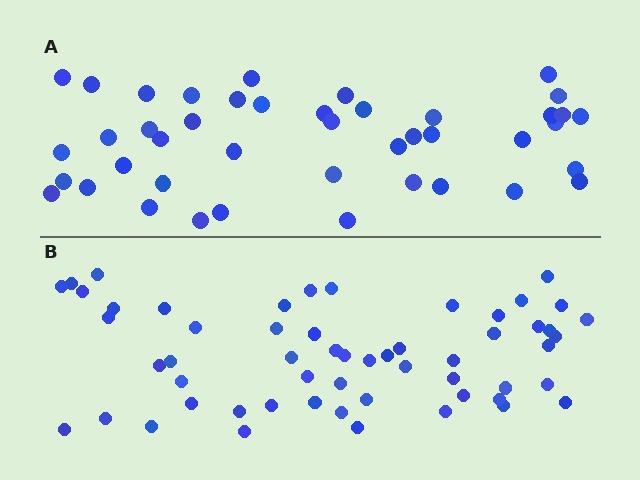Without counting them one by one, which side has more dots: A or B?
Region B (the bottom region) has more dots.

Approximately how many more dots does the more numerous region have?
Region B has approximately 15 more dots than region A.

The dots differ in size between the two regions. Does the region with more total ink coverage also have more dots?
No. Region A has more total ink coverage because its dots are larger, but region B actually contains more individual dots. Total area can be misleading — the number of items is what matters here.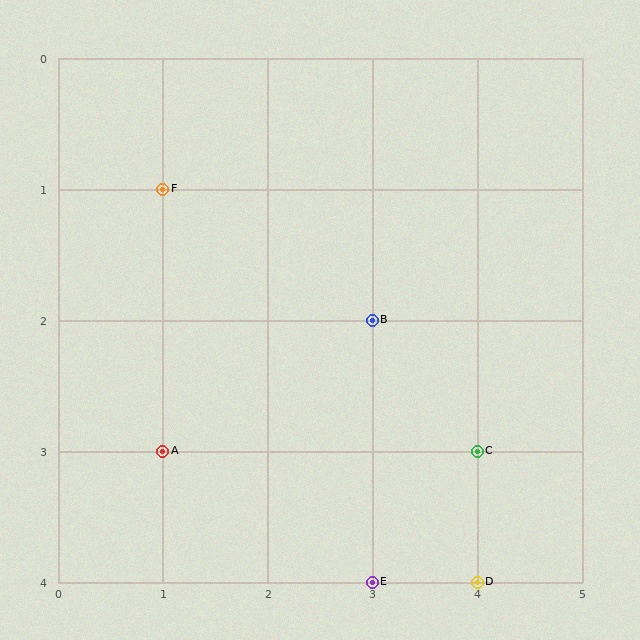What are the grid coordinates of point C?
Point C is at grid coordinates (4, 3).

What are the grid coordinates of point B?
Point B is at grid coordinates (3, 2).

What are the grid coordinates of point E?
Point E is at grid coordinates (3, 4).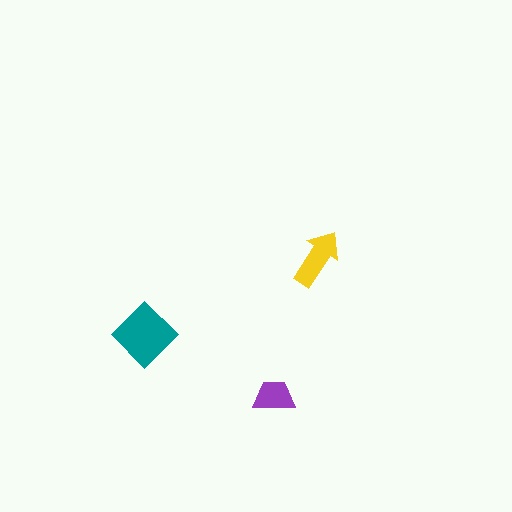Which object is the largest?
The teal diamond.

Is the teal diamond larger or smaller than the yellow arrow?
Larger.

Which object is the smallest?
The purple trapezoid.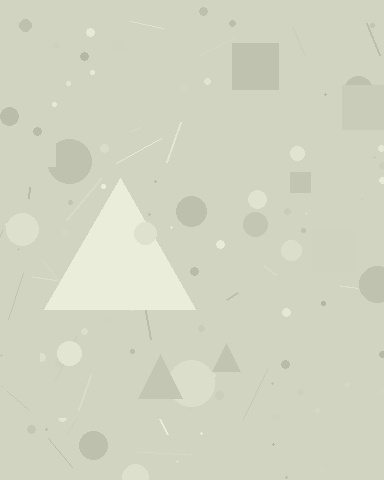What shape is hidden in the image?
A triangle is hidden in the image.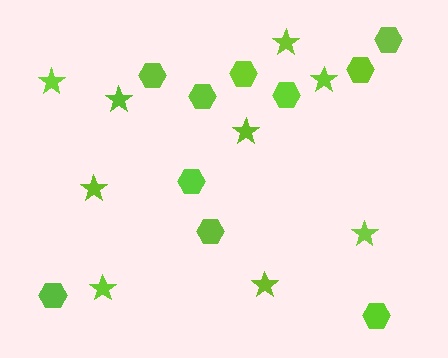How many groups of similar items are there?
There are 2 groups: one group of hexagons (10) and one group of stars (9).